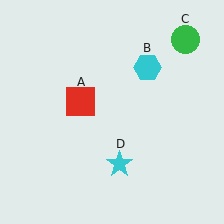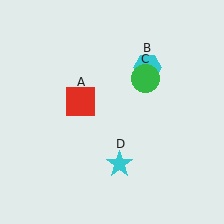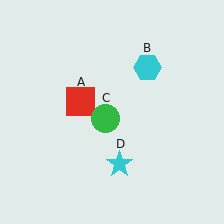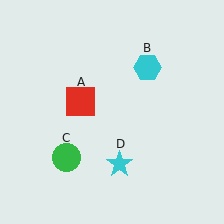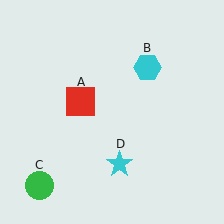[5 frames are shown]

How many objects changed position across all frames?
1 object changed position: green circle (object C).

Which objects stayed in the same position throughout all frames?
Red square (object A) and cyan hexagon (object B) and cyan star (object D) remained stationary.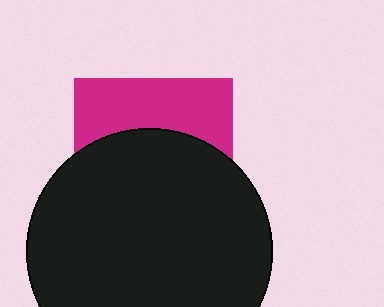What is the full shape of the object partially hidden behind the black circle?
The partially hidden object is a magenta square.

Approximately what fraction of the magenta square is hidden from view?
Roughly 63% of the magenta square is hidden behind the black circle.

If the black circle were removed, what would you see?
You would see the complete magenta square.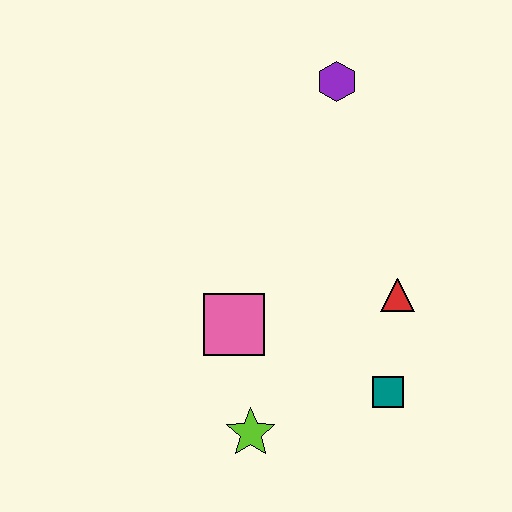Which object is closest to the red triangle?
The teal square is closest to the red triangle.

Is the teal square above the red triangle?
No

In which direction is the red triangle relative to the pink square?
The red triangle is to the right of the pink square.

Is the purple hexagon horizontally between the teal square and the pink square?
Yes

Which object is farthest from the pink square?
The purple hexagon is farthest from the pink square.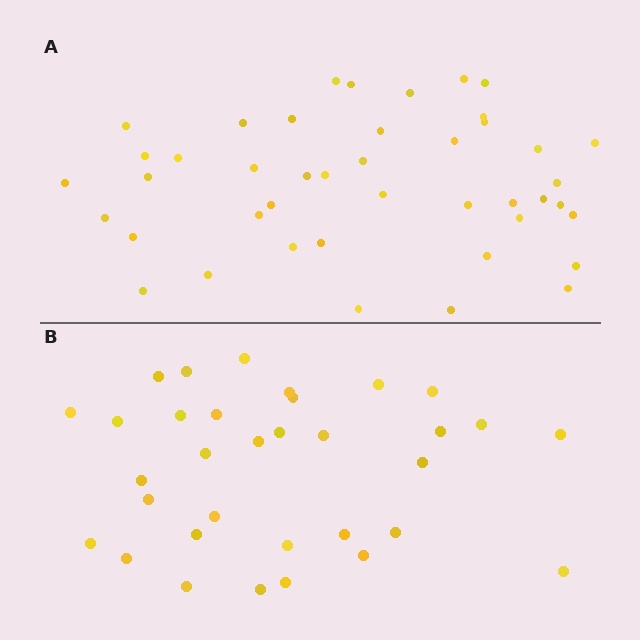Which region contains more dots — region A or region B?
Region A (the top region) has more dots.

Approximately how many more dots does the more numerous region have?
Region A has roughly 10 or so more dots than region B.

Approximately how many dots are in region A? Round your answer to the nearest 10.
About 40 dots. (The exact count is 43, which rounds to 40.)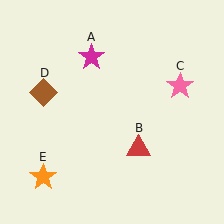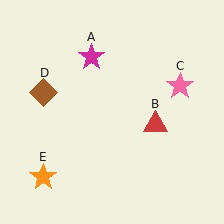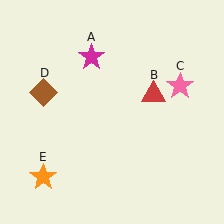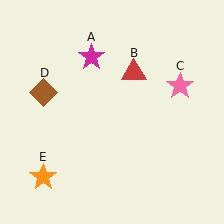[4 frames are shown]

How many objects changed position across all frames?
1 object changed position: red triangle (object B).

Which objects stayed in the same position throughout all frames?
Magenta star (object A) and pink star (object C) and brown diamond (object D) and orange star (object E) remained stationary.